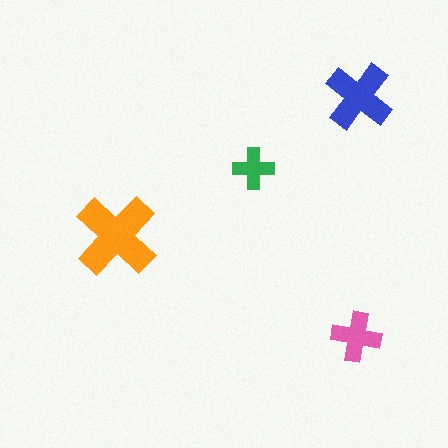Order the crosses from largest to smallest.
the orange one, the blue one, the pink one, the green one.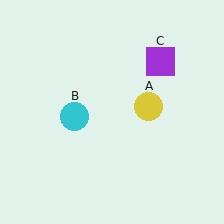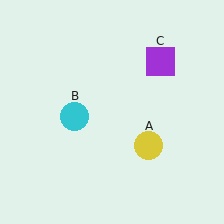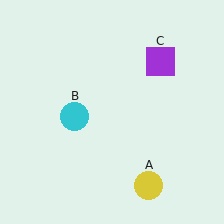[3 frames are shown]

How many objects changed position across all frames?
1 object changed position: yellow circle (object A).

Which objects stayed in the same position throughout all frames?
Cyan circle (object B) and purple square (object C) remained stationary.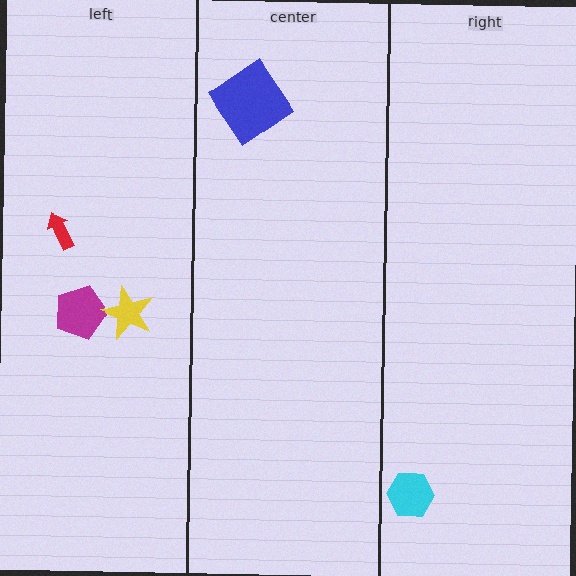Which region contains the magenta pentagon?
The left region.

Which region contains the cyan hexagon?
The right region.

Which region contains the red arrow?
The left region.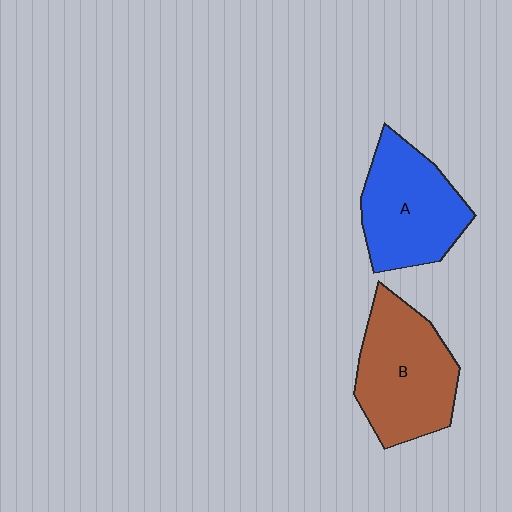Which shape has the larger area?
Shape B (brown).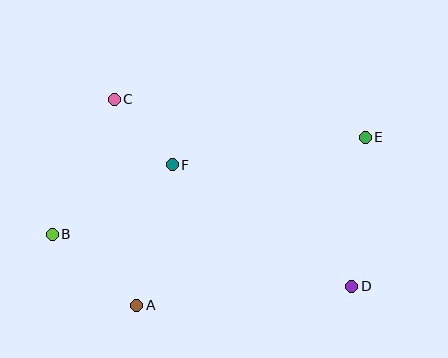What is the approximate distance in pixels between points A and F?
The distance between A and F is approximately 145 pixels.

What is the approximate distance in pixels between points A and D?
The distance between A and D is approximately 216 pixels.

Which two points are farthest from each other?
Points B and E are farthest from each other.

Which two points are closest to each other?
Points C and F are closest to each other.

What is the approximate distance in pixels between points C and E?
The distance between C and E is approximately 254 pixels.